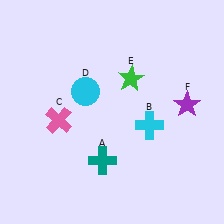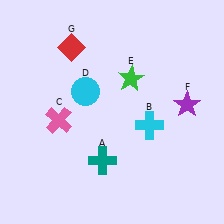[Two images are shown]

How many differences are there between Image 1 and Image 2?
There is 1 difference between the two images.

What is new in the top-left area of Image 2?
A red diamond (G) was added in the top-left area of Image 2.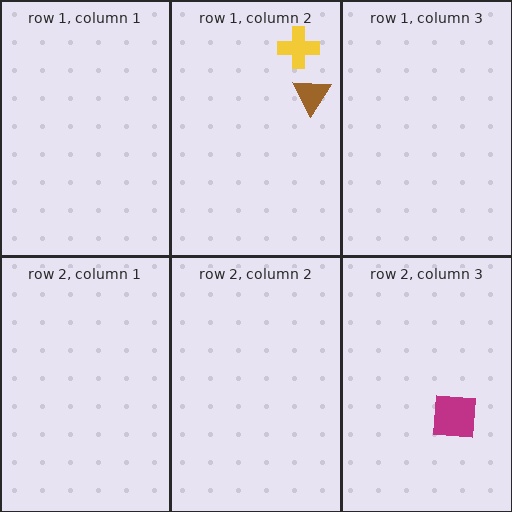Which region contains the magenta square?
The row 2, column 3 region.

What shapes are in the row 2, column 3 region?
The magenta square.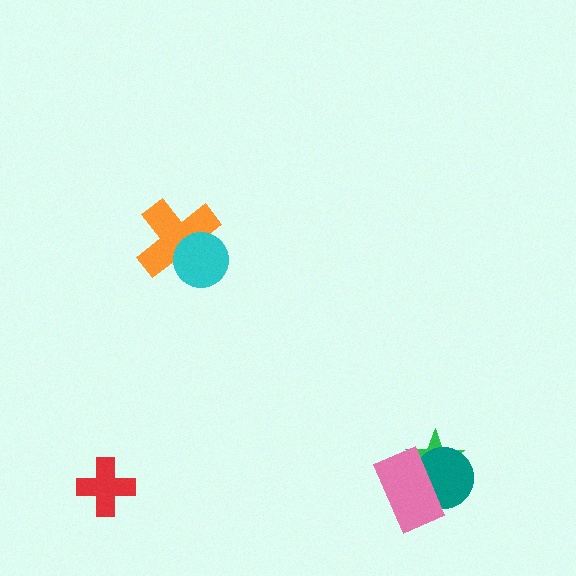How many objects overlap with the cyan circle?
1 object overlaps with the cyan circle.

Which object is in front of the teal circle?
The pink rectangle is in front of the teal circle.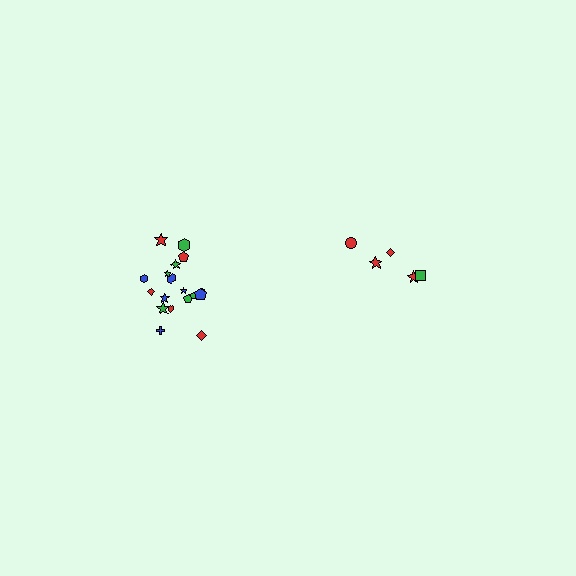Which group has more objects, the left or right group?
The left group.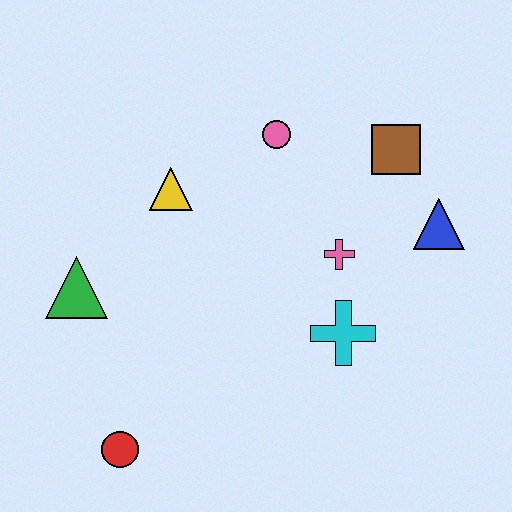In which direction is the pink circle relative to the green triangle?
The pink circle is to the right of the green triangle.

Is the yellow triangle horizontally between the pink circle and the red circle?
Yes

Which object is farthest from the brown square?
The red circle is farthest from the brown square.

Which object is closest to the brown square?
The blue triangle is closest to the brown square.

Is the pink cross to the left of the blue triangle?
Yes